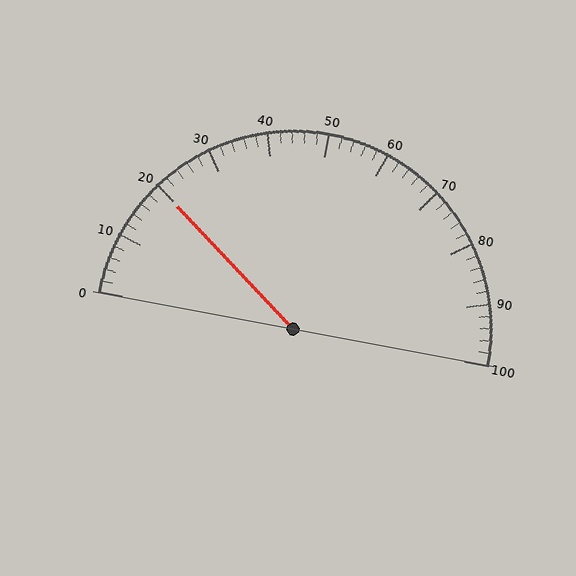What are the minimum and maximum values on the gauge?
The gauge ranges from 0 to 100.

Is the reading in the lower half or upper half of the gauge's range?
The reading is in the lower half of the range (0 to 100).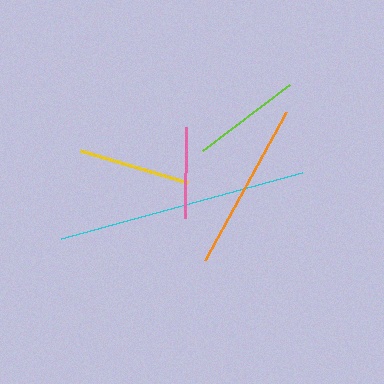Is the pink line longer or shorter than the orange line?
The orange line is longer than the pink line.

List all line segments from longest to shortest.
From longest to shortest: cyan, orange, yellow, lime, pink.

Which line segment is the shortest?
The pink line is the shortest at approximately 91 pixels.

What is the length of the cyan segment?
The cyan segment is approximately 250 pixels long.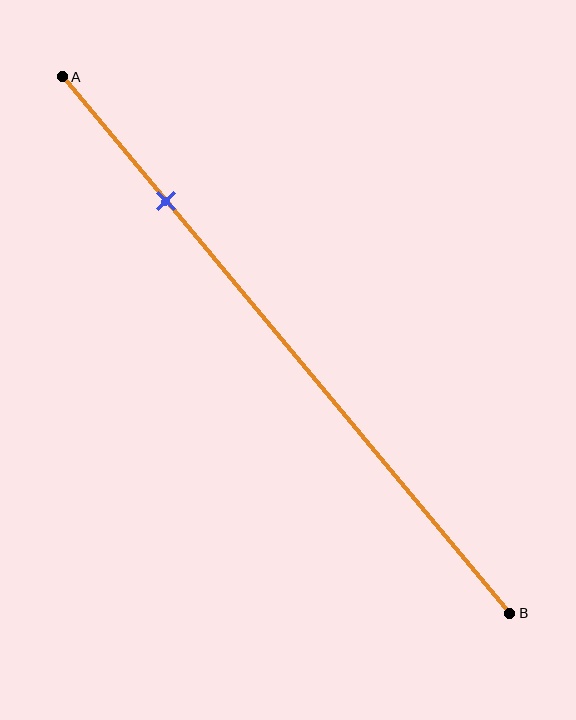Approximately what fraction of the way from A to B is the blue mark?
The blue mark is approximately 25% of the way from A to B.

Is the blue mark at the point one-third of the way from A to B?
No, the mark is at about 25% from A, not at the 33% one-third point.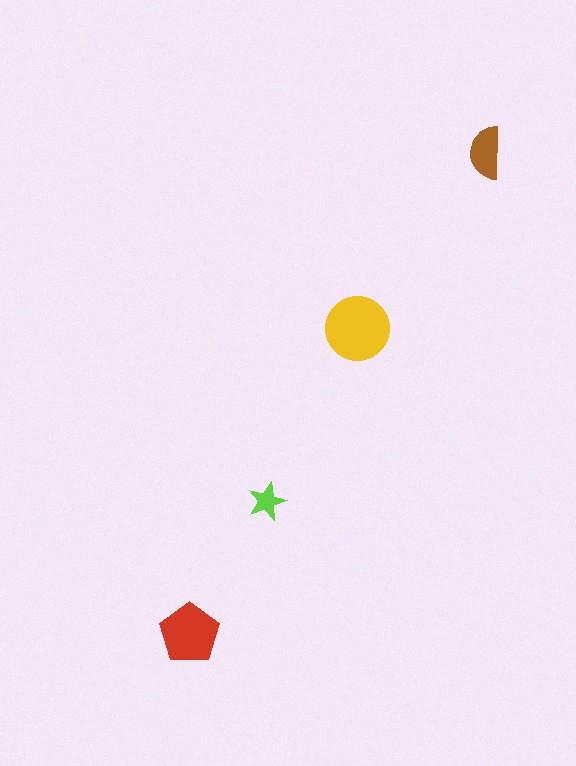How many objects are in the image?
There are 4 objects in the image.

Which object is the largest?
The yellow circle.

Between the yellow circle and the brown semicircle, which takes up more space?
The yellow circle.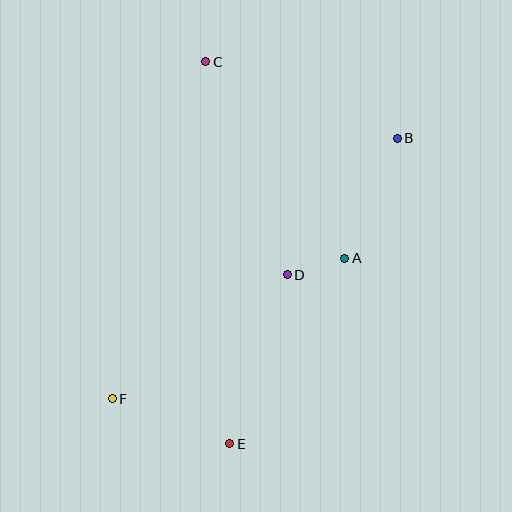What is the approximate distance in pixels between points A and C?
The distance between A and C is approximately 241 pixels.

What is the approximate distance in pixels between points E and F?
The distance between E and F is approximately 126 pixels.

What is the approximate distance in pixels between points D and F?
The distance between D and F is approximately 214 pixels.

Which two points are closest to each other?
Points A and D are closest to each other.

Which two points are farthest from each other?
Points B and F are farthest from each other.